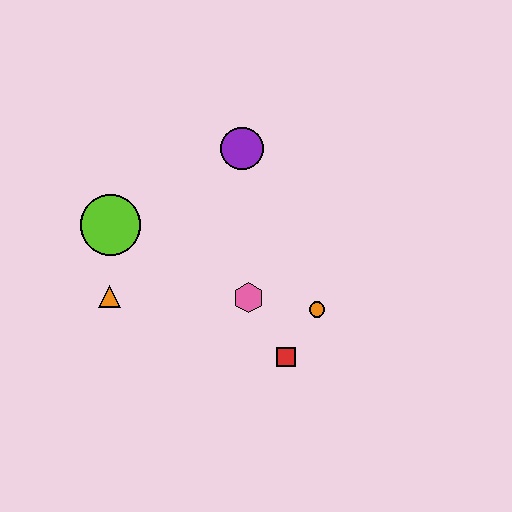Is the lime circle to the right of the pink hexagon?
No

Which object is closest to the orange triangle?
The lime circle is closest to the orange triangle.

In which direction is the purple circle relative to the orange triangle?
The purple circle is above the orange triangle.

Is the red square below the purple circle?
Yes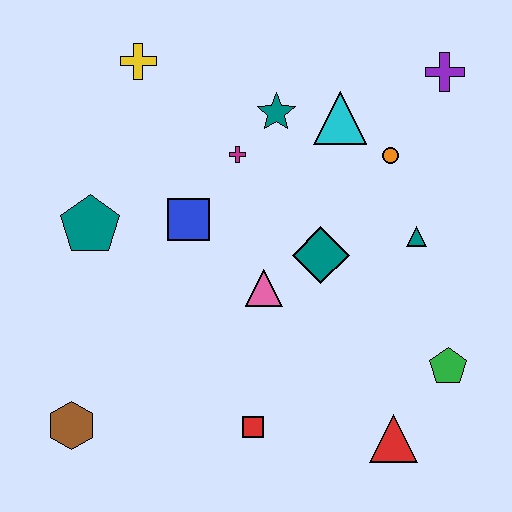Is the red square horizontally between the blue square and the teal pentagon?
No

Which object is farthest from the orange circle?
The brown hexagon is farthest from the orange circle.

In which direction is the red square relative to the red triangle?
The red square is to the left of the red triangle.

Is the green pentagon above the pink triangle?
No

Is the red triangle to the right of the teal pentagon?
Yes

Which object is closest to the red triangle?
The green pentagon is closest to the red triangle.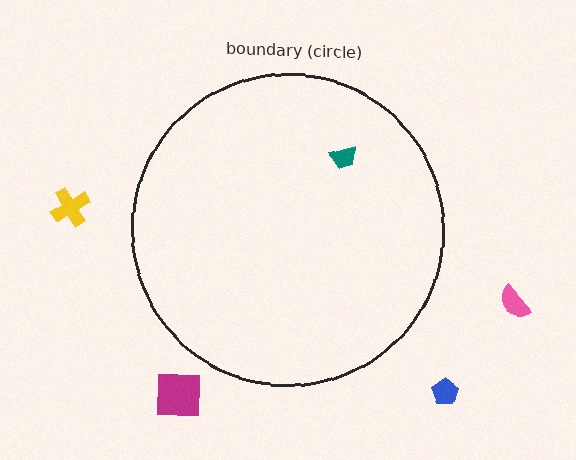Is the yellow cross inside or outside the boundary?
Outside.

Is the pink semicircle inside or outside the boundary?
Outside.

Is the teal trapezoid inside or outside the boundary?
Inside.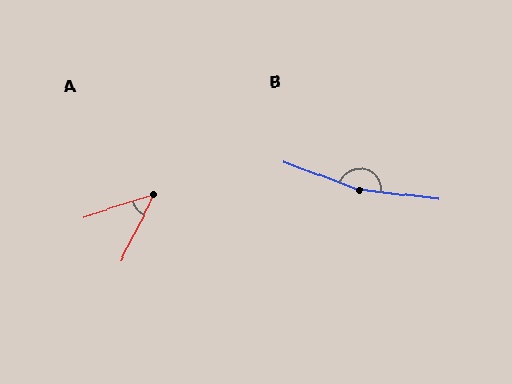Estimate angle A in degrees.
Approximately 45 degrees.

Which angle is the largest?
B, at approximately 166 degrees.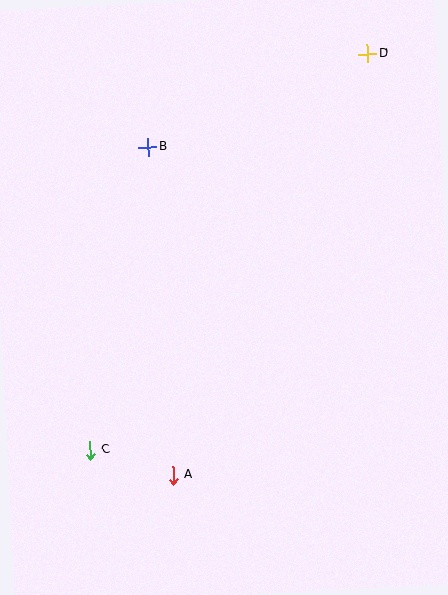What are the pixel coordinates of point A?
Point A is at (173, 475).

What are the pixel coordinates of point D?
Point D is at (368, 54).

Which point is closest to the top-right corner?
Point D is closest to the top-right corner.